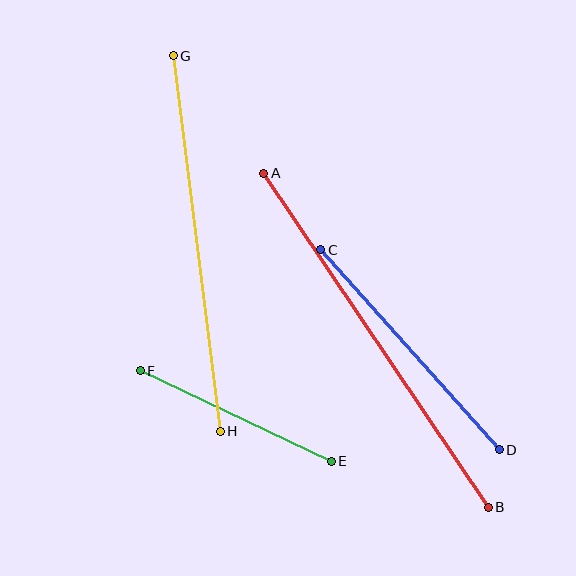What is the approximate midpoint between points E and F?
The midpoint is at approximately (236, 416) pixels.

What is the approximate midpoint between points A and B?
The midpoint is at approximately (376, 340) pixels.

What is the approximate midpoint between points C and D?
The midpoint is at approximately (410, 350) pixels.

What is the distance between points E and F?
The distance is approximately 211 pixels.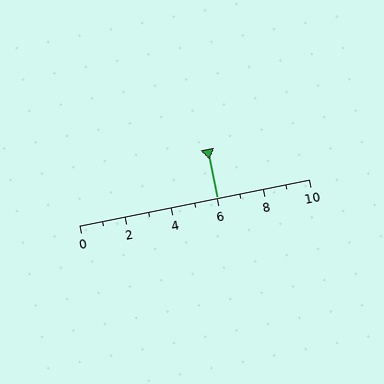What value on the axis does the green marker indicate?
The marker indicates approximately 6.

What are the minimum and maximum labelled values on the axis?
The axis runs from 0 to 10.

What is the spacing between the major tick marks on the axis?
The major ticks are spaced 2 apart.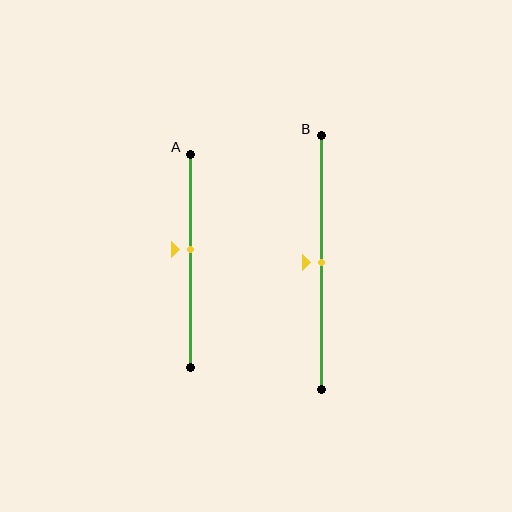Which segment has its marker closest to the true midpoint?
Segment B has its marker closest to the true midpoint.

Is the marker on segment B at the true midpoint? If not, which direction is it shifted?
Yes, the marker on segment B is at the true midpoint.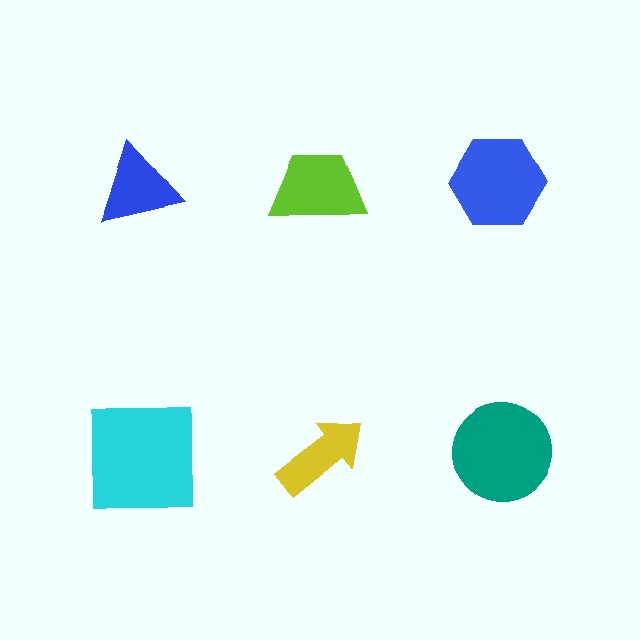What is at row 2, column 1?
A cyan square.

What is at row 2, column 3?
A teal circle.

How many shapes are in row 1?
3 shapes.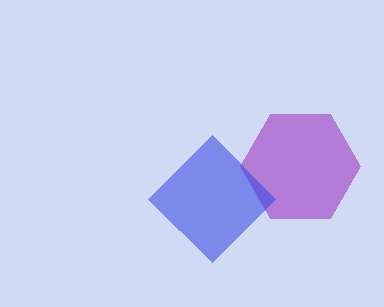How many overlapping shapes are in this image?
There are 2 overlapping shapes in the image.